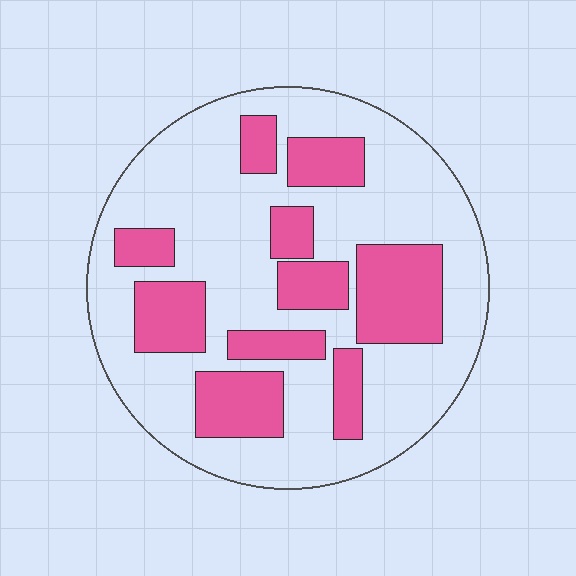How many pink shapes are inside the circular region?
10.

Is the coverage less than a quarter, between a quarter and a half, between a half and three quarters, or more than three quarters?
Between a quarter and a half.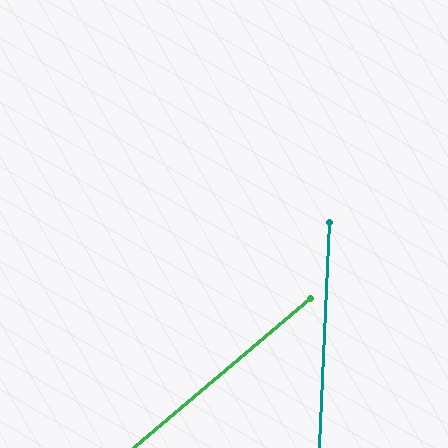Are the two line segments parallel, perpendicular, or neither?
Neither parallel nor perpendicular — they differ by about 47°.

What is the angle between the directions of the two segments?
Approximately 47 degrees.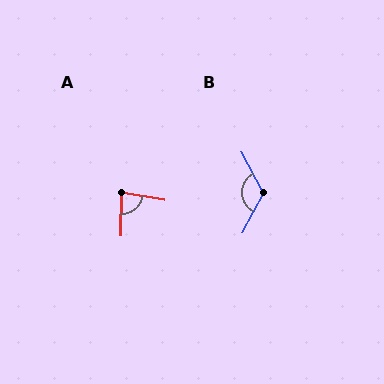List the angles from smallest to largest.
A (81°), B (124°).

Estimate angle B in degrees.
Approximately 124 degrees.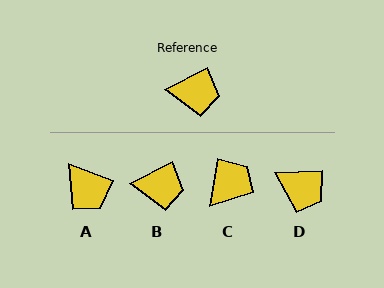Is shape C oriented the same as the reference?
No, it is off by about 55 degrees.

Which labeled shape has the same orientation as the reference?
B.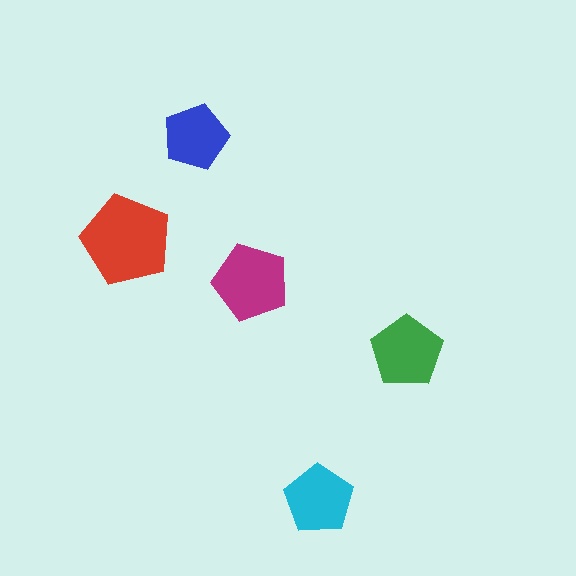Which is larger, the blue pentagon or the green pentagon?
The green one.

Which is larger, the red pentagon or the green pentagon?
The red one.